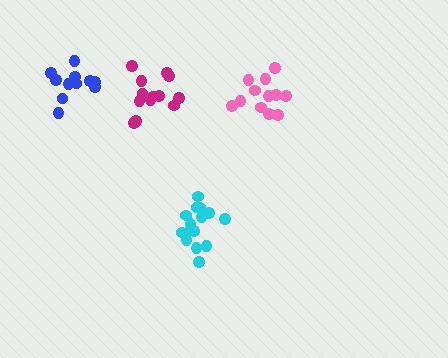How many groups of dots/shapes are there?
There are 4 groups.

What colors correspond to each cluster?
The clusters are colored: magenta, cyan, pink, blue.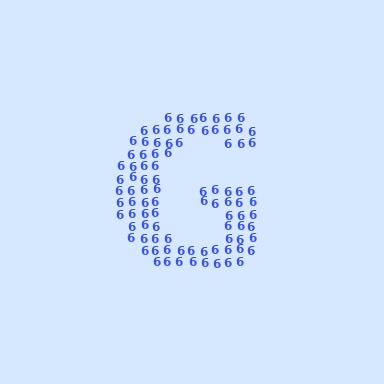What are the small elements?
The small elements are digit 6's.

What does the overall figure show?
The overall figure shows the letter G.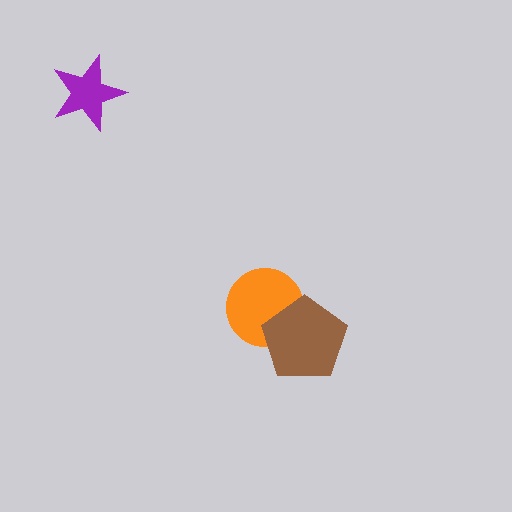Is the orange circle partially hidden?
Yes, it is partially covered by another shape.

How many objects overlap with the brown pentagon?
1 object overlaps with the brown pentagon.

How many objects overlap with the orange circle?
1 object overlaps with the orange circle.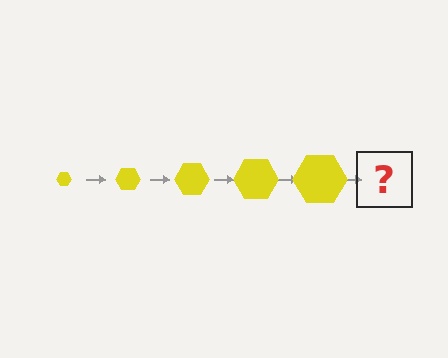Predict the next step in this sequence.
The next step is a yellow hexagon, larger than the previous one.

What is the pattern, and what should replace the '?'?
The pattern is that the hexagon gets progressively larger each step. The '?' should be a yellow hexagon, larger than the previous one.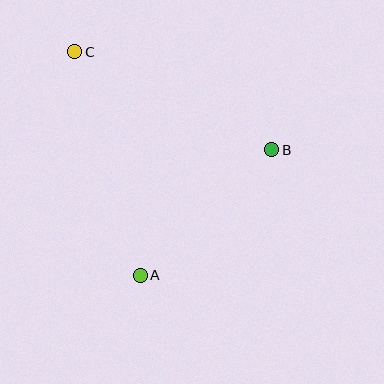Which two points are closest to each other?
Points A and B are closest to each other.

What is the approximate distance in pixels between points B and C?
The distance between B and C is approximately 220 pixels.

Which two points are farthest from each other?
Points A and C are farthest from each other.